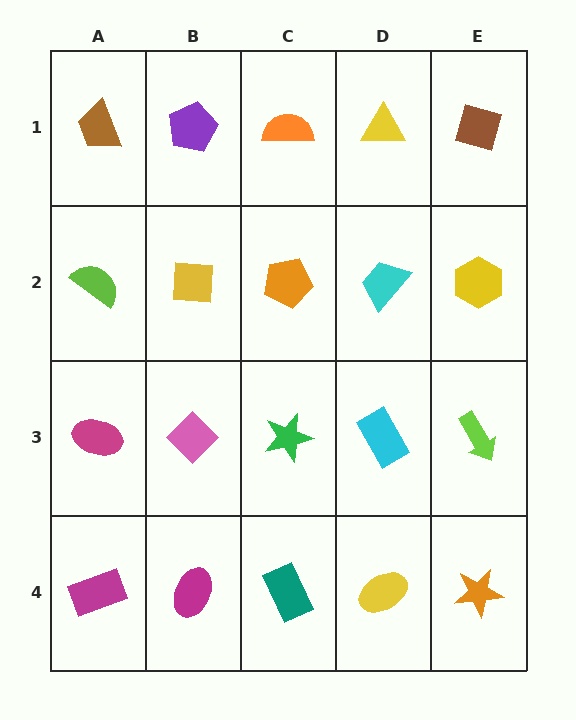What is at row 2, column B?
A yellow square.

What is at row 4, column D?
A yellow ellipse.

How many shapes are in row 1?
5 shapes.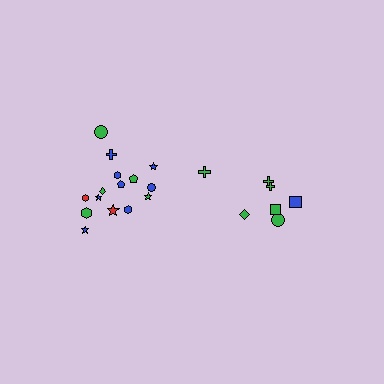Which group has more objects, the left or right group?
The left group.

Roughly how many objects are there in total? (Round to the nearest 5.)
Roughly 20 objects in total.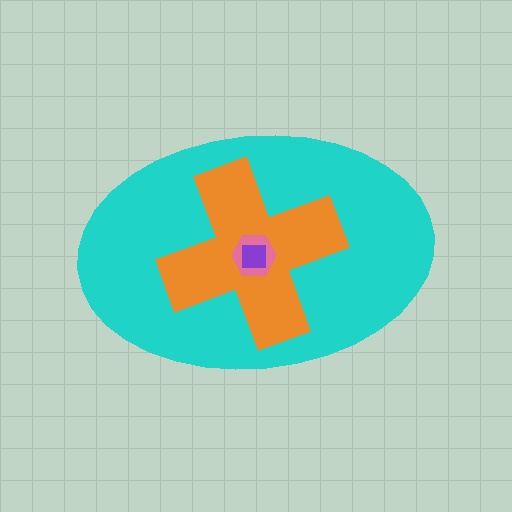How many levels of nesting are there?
4.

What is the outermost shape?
The cyan ellipse.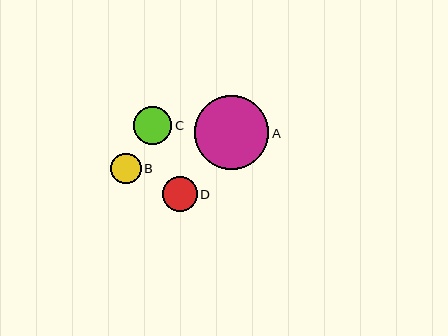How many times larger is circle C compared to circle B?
Circle C is approximately 1.2 times the size of circle B.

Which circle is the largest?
Circle A is the largest with a size of approximately 74 pixels.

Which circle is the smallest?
Circle B is the smallest with a size of approximately 31 pixels.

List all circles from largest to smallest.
From largest to smallest: A, C, D, B.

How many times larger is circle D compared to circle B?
Circle D is approximately 1.1 times the size of circle B.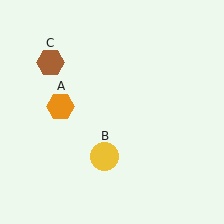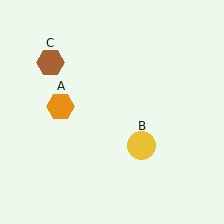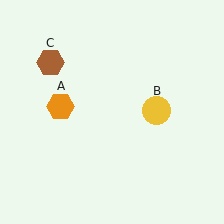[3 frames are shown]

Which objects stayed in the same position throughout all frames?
Orange hexagon (object A) and brown hexagon (object C) remained stationary.